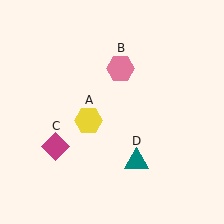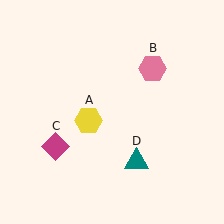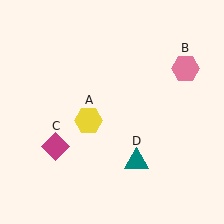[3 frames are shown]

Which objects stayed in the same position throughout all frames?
Yellow hexagon (object A) and magenta diamond (object C) and teal triangle (object D) remained stationary.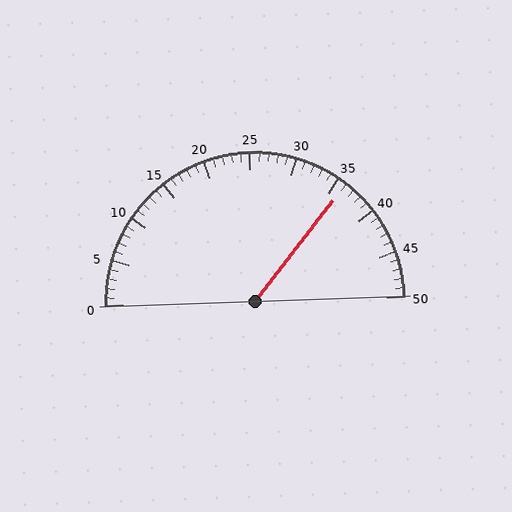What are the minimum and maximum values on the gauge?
The gauge ranges from 0 to 50.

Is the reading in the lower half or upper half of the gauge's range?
The reading is in the upper half of the range (0 to 50).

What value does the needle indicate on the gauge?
The needle indicates approximately 36.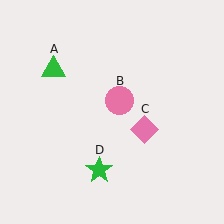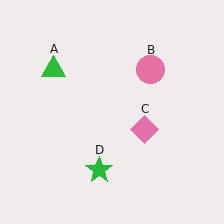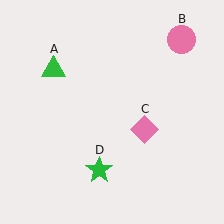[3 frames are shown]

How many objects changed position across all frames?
1 object changed position: pink circle (object B).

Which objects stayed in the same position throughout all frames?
Green triangle (object A) and pink diamond (object C) and green star (object D) remained stationary.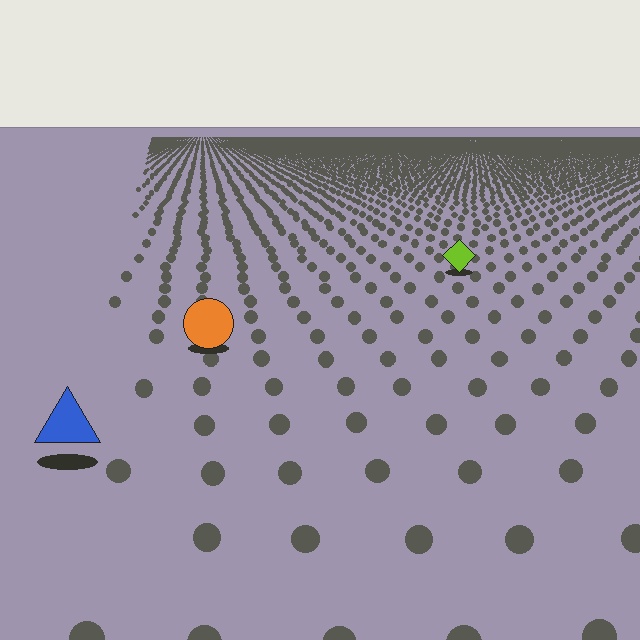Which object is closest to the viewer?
The blue triangle is closest. The texture marks near it are larger and more spread out.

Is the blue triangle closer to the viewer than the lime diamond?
Yes. The blue triangle is closer — you can tell from the texture gradient: the ground texture is coarser near it.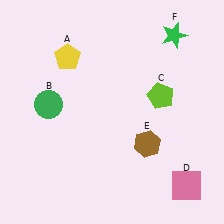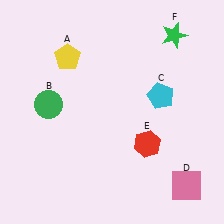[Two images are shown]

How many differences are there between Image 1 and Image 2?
There are 2 differences between the two images.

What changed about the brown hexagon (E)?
In Image 1, E is brown. In Image 2, it changed to red.